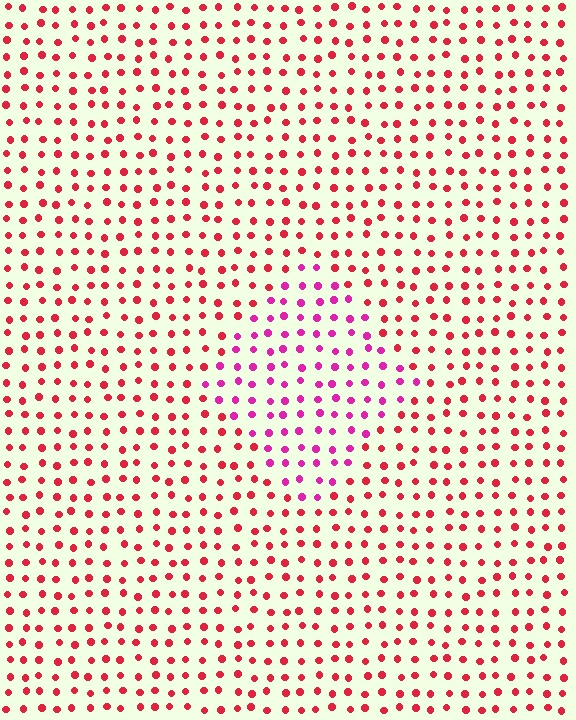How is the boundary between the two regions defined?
The boundary is defined purely by a slight shift in hue (about 35 degrees). Spacing, size, and orientation are identical on both sides.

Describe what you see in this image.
The image is filled with small red elements in a uniform arrangement. A diamond-shaped region is visible where the elements are tinted to a slightly different hue, forming a subtle color boundary.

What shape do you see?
I see a diamond.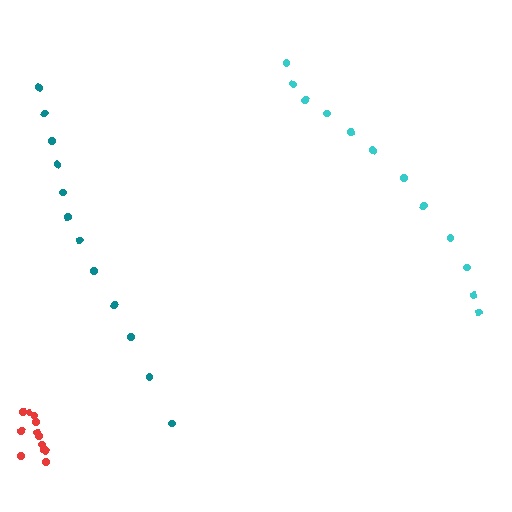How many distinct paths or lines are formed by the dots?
There are 3 distinct paths.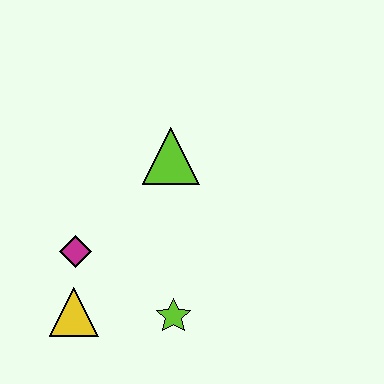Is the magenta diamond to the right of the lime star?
No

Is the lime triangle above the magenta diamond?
Yes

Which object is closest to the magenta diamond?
The yellow triangle is closest to the magenta diamond.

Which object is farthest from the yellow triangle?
The lime triangle is farthest from the yellow triangle.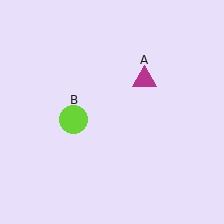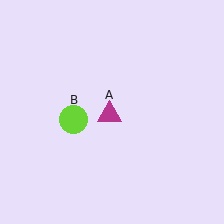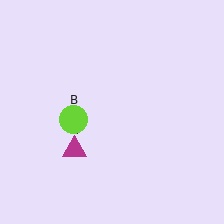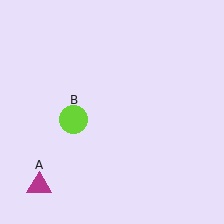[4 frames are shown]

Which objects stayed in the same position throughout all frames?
Lime circle (object B) remained stationary.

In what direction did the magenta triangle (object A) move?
The magenta triangle (object A) moved down and to the left.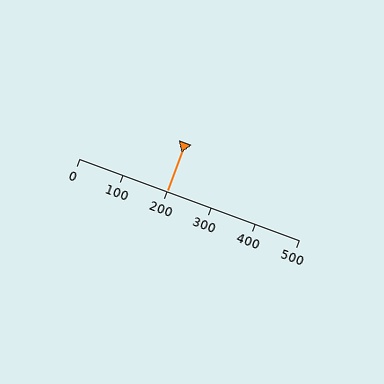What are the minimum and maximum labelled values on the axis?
The axis runs from 0 to 500.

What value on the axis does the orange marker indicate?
The marker indicates approximately 200.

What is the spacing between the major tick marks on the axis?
The major ticks are spaced 100 apart.